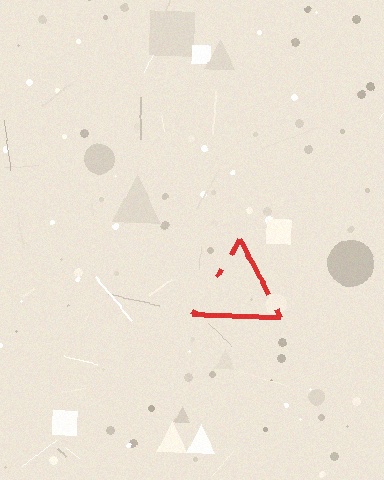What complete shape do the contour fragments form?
The contour fragments form a triangle.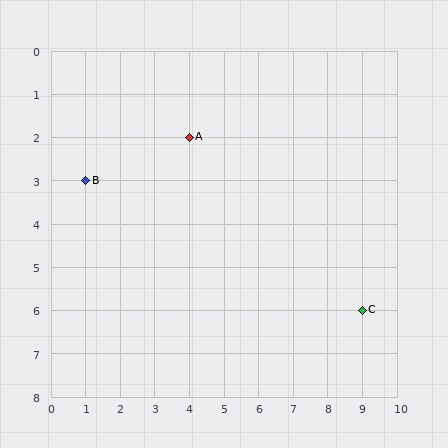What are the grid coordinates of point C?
Point C is at grid coordinates (9, 6).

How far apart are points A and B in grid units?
Points A and B are 3 columns and 1 row apart (about 3.2 grid units diagonally).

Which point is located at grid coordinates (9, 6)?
Point C is at (9, 6).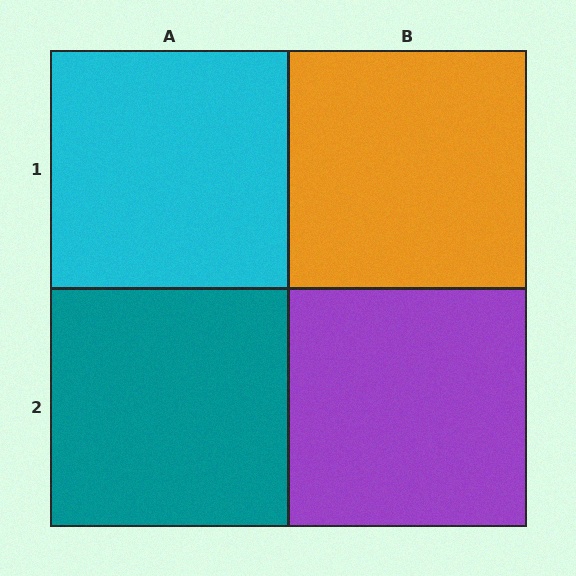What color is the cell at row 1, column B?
Orange.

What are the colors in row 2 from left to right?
Teal, purple.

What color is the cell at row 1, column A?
Cyan.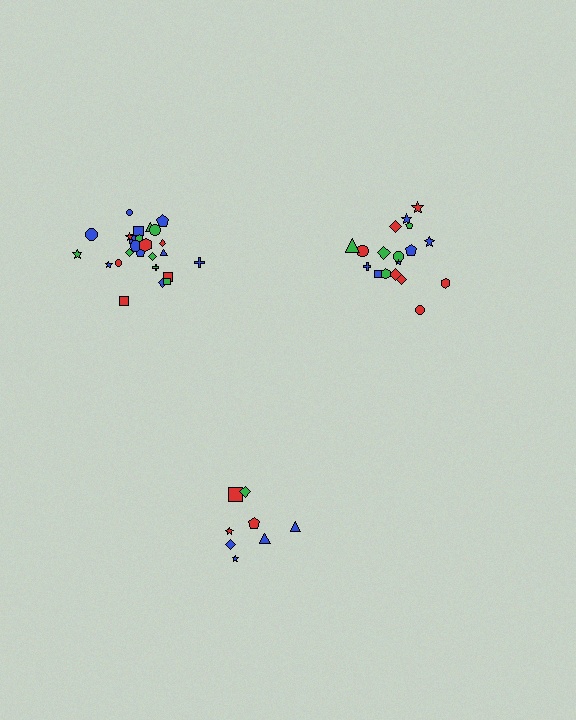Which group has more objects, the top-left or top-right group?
The top-left group.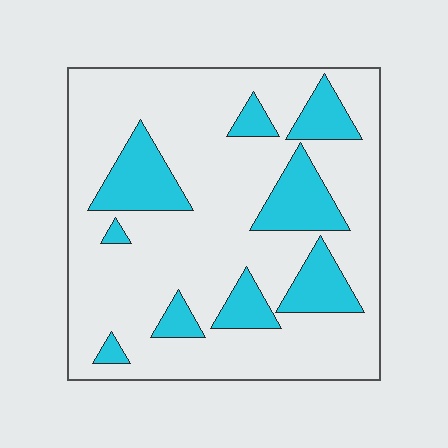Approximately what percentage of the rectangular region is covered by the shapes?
Approximately 20%.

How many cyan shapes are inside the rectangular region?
9.